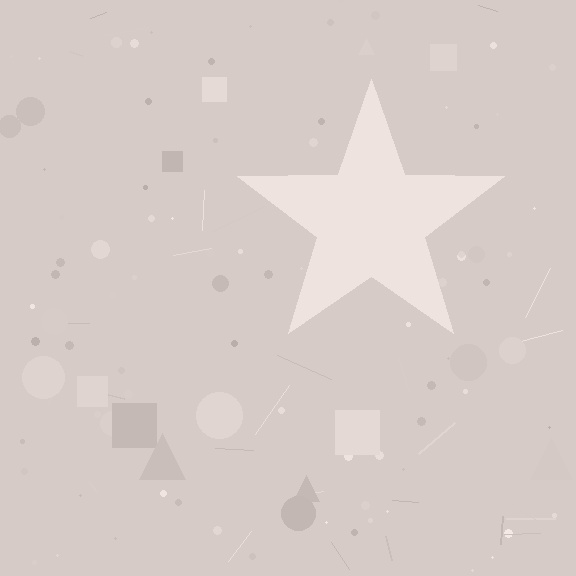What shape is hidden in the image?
A star is hidden in the image.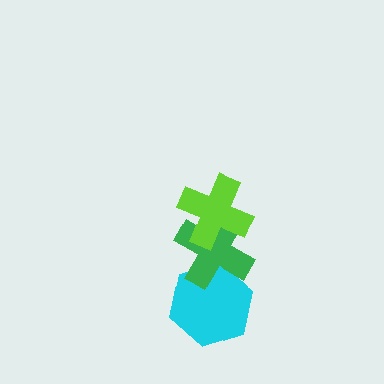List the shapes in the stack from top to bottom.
From top to bottom: the lime cross, the green cross, the cyan hexagon.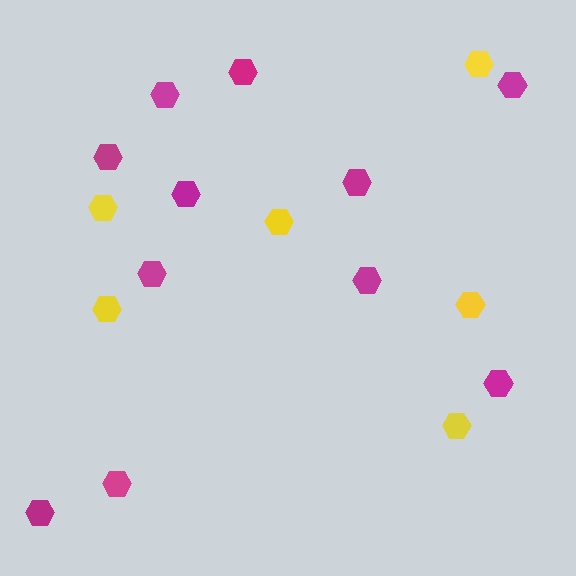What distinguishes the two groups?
There are 2 groups: one group of magenta hexagons (11) and one group of yellow hexagons (6).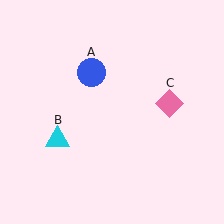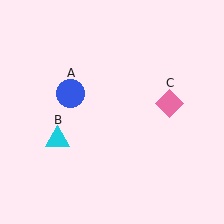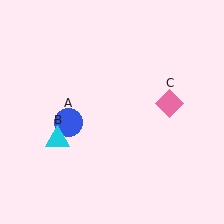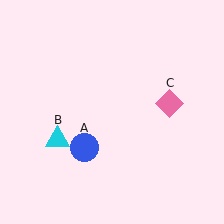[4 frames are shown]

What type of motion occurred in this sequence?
The blue circle (object A) rotated counterclockwise around the center of the scene.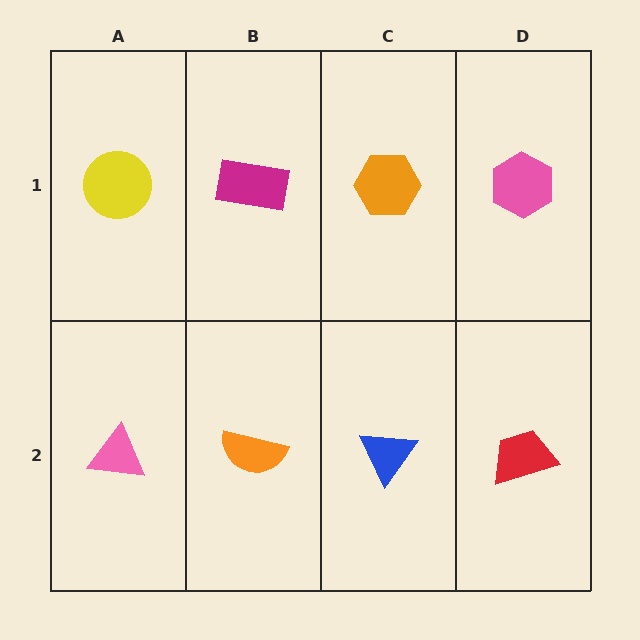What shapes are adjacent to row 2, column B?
A magenta rectangle (row 1, column B), a pink triangle (row 2, column A), a blue triangle (row 2, column C).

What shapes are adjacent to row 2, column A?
A yellow circle (row 1, column A), an orange semicircle (row 2, column B).